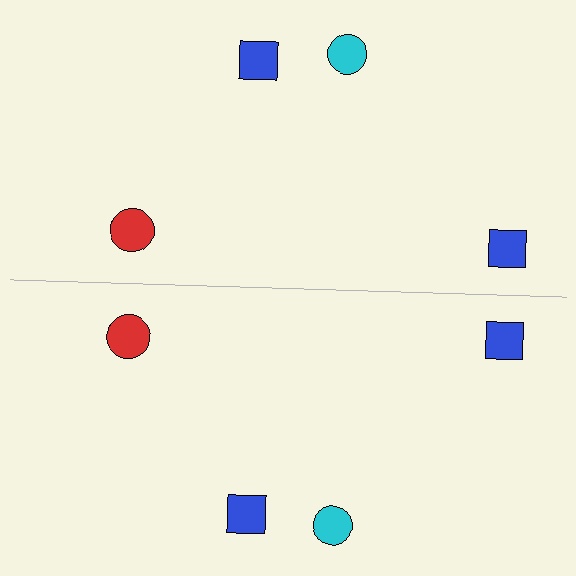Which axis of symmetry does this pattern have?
The pattern has a horizontal axis of symmetry running through the center of the image.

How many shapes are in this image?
There are 8 shapes in this image.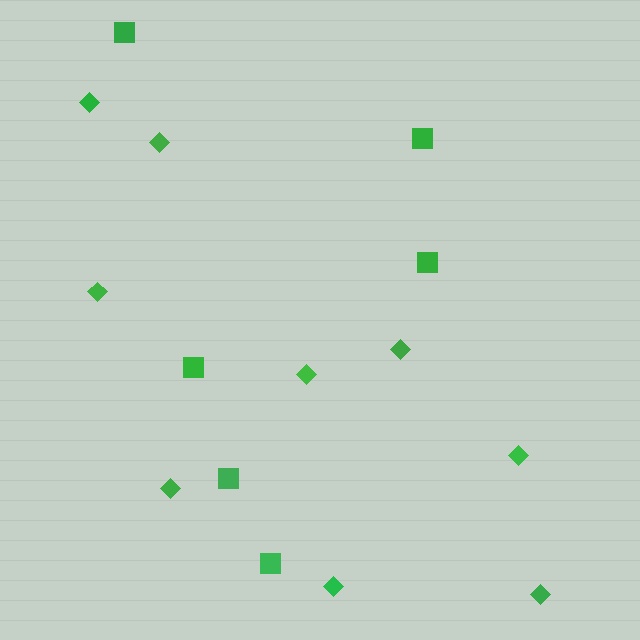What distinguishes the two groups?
There are 2 groups: one group of squares (6) and one group of diamonds (9).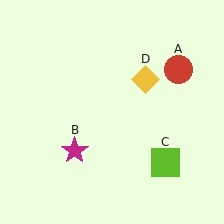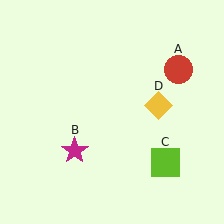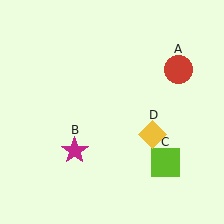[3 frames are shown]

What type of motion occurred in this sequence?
The yellow diamond (object D) rotated clockwise around the center of the scene.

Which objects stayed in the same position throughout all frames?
Red circle (object A) and magenta star (object B) and lime square (object C) remained stationary.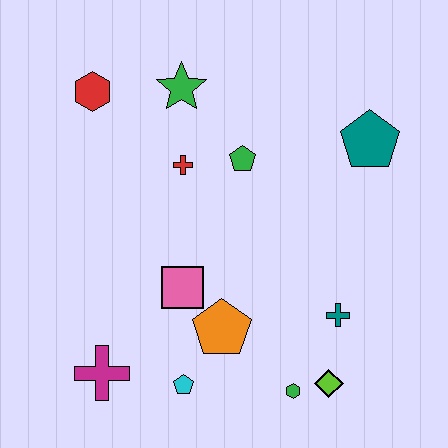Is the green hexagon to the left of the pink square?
No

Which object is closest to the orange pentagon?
The pink square is closest to the orange pentagon.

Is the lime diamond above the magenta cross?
No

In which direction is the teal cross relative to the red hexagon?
The teal cross is to the right of the red hexagon.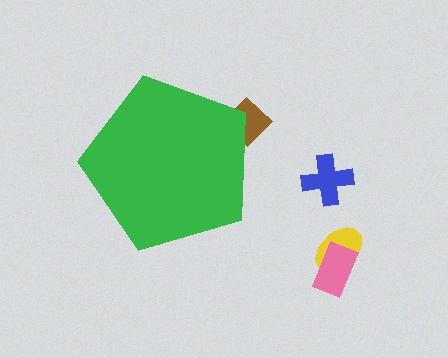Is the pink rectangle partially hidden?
No, the pink rectangle is fully visible.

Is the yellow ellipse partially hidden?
No, the yellow ellipse is fully visible.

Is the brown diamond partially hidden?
Yes, the brown diamond is partially hidden behind the green pentagon.